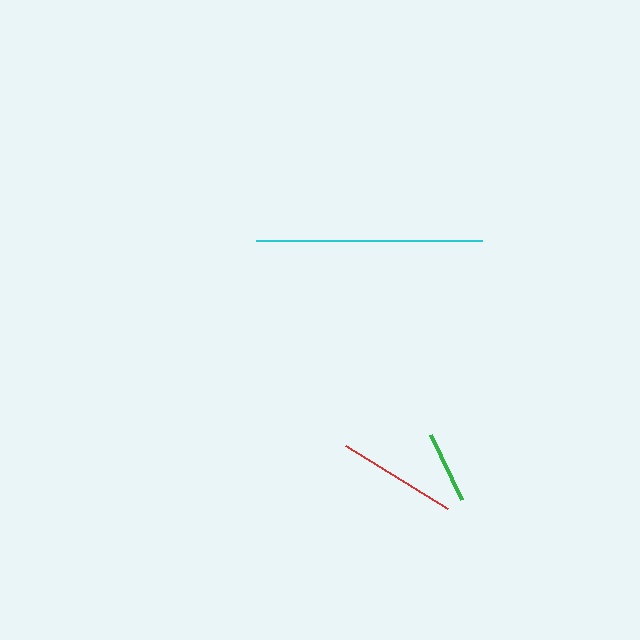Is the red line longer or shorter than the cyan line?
The cyan line is longer than the red line.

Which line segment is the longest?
The cyan line is the longest at approximately 225 pixels.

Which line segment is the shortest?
The green line is the shortest at approximately 72 pixels.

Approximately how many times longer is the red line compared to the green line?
The red line is approximately 1.7 times the length of the green line.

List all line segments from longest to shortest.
From longest to shortest: cyan, red, green.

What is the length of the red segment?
The red segment is approximately 120 pixels long.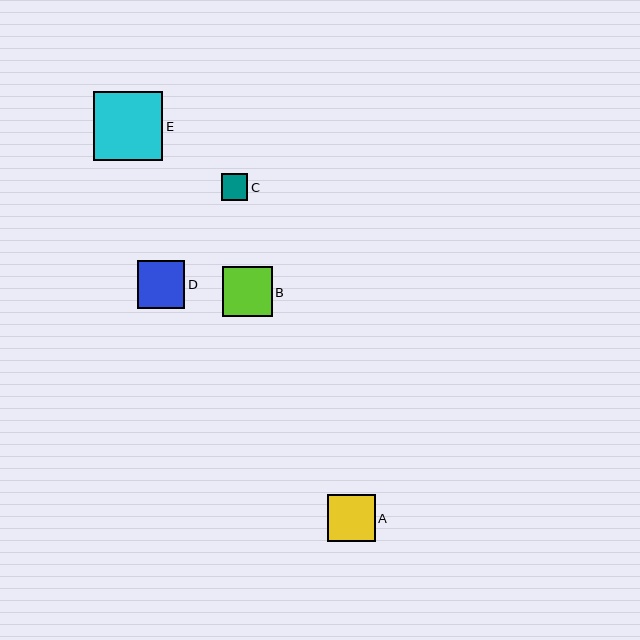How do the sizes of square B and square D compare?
Square B and square D are approximately the same size.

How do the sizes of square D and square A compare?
Square D and square A are approximately the same size.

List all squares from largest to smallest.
From largest to smallest: E, B, D, A, C.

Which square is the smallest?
Square C is the smallest with a size of approximately 27 pixels.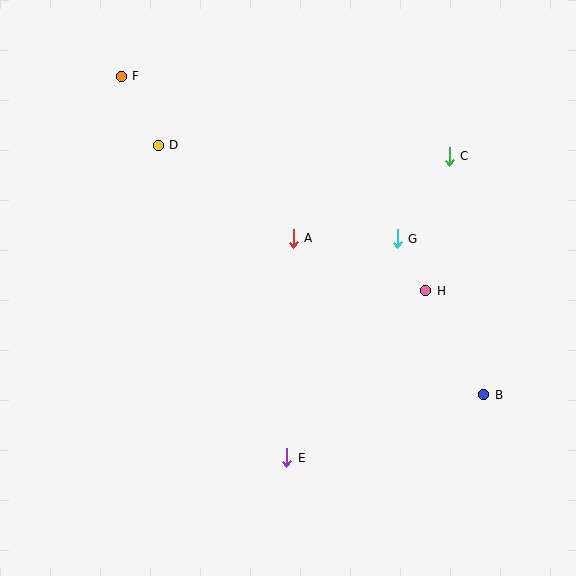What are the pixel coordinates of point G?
Point G is at (397, 239).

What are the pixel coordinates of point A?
Point A is at (293, 238).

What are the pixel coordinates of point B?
Point B is at (484, 395).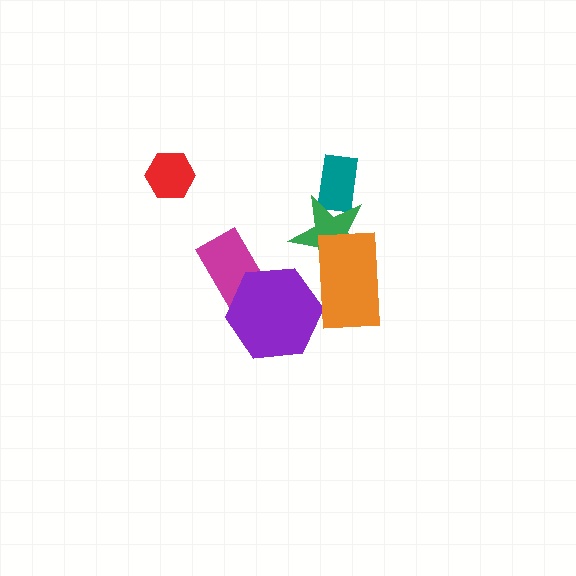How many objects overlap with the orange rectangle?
2 objects overlap with the orange rectangle.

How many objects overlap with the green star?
2 objects overlap with the green star.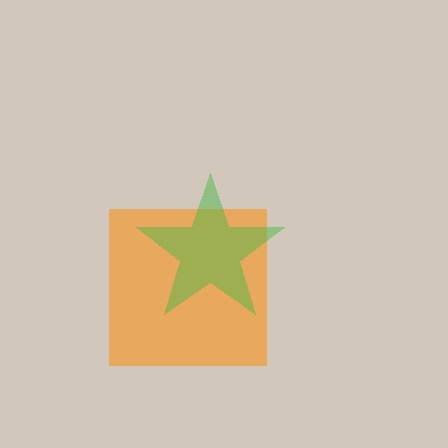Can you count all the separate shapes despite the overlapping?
Yes, there are 2 separate shapes.